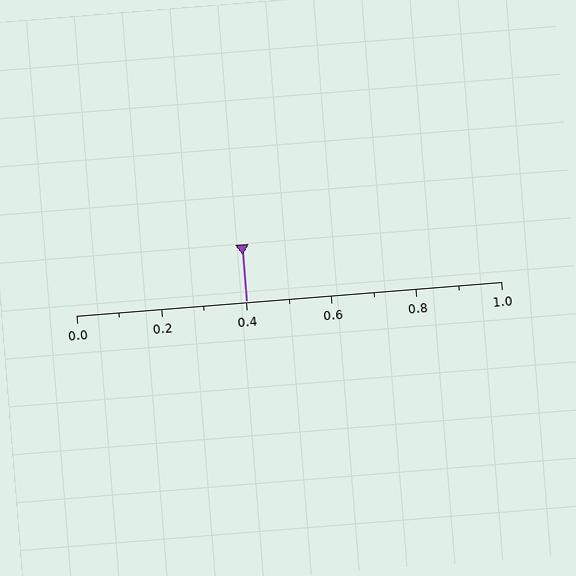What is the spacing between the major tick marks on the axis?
The major ticks are spaced 0.2 apart.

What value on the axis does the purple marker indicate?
The marker indicates approximately 0.4.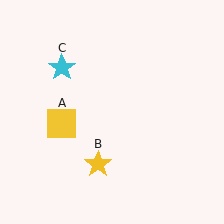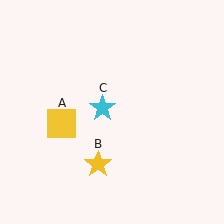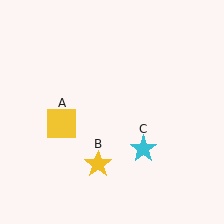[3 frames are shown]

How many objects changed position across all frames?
1 object changed position: cyan star (object C).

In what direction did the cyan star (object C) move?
The cyan star (object C) moved down and to the right.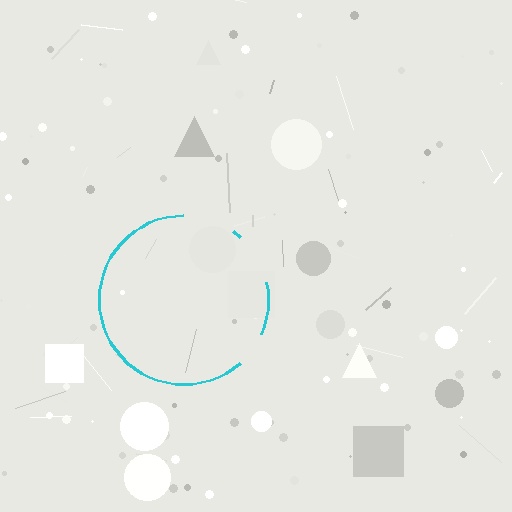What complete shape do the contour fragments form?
The contour fragments form a circle.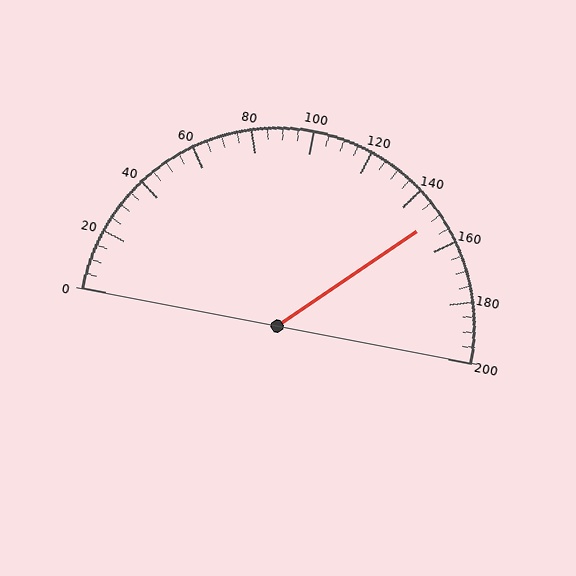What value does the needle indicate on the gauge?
The needle indicates approximately 150.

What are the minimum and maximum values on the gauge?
The gauge ranges from 0 to 200.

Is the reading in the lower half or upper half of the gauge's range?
The reading is in the upper half of the range (0 to 200).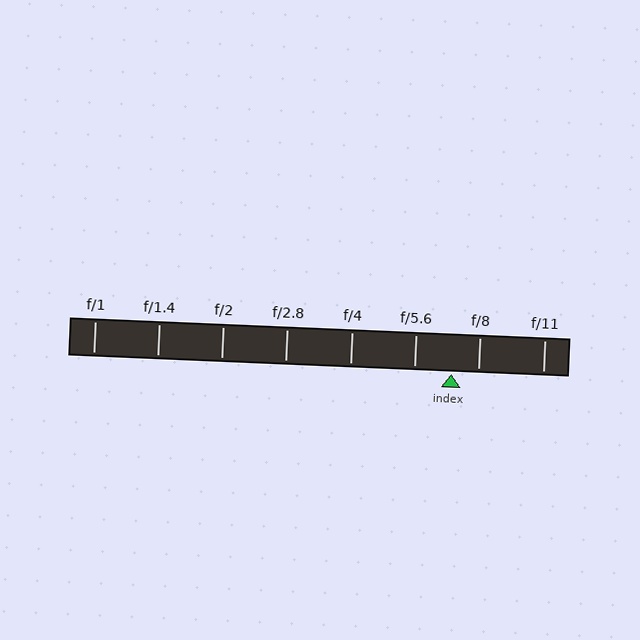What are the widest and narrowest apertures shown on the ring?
The widest aperture shown is f/1 and the narrowest is f/11.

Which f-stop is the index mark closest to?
The index mark is closest to f/8.